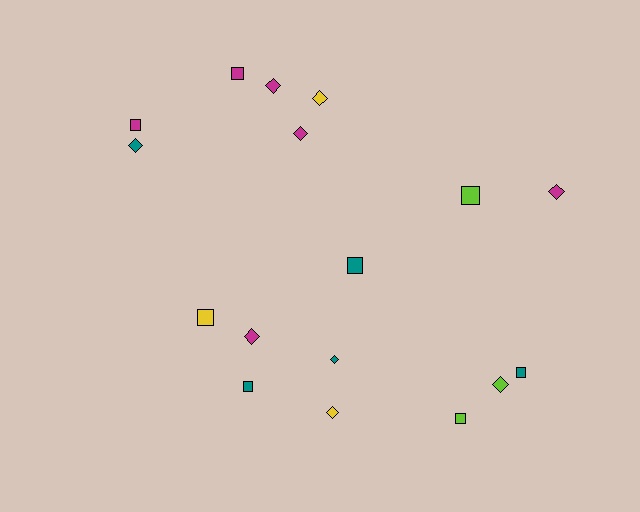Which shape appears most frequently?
Diamond, with 9 objects.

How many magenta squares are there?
There are 2 magenta squares.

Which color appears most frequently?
Magenta, with 6 objects.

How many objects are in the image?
There are 17 objects.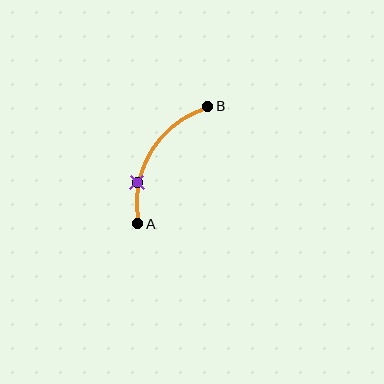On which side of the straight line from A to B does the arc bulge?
The arc bulges to the left of the straight line connecting A and B.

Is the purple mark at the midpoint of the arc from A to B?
No. The purple mark lies on the arc but is closer to endpoint A. The arc midpoint would be at the point on the curve equidistant along the arc from both A and B.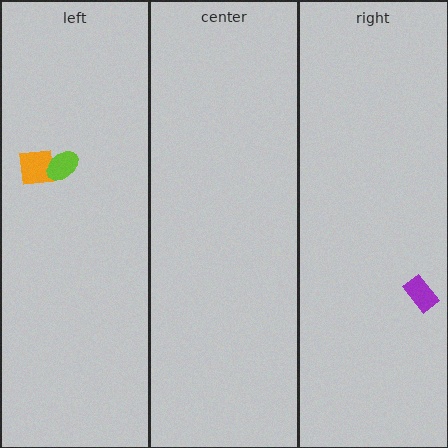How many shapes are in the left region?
2.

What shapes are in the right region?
The purple rectangle.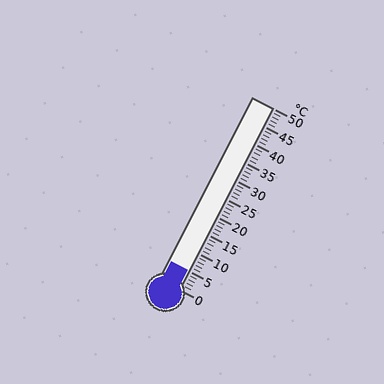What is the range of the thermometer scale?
The thermometer scale ranges from 0°C to 50°C.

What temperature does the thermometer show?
The thermometer shows approximately 5°C.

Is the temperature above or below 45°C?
The temperature is below 45°C.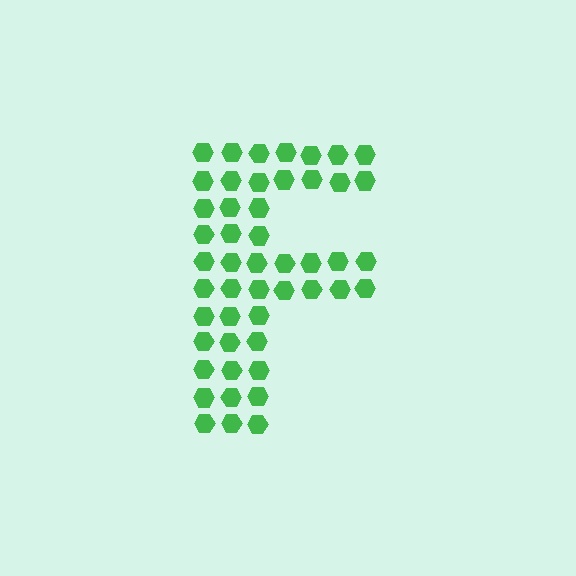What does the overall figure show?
The overall figure shows the letter F.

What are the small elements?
The small elements are hexagons.